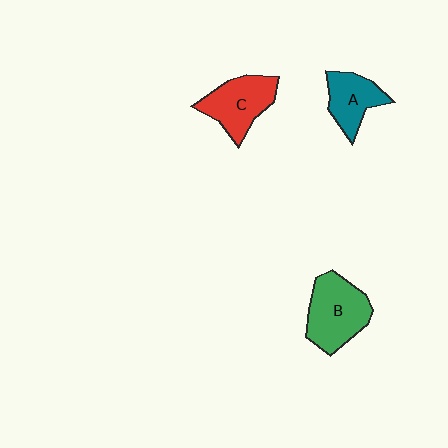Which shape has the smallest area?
Shape A (teal).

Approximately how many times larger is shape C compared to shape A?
Approximately 1.3 times.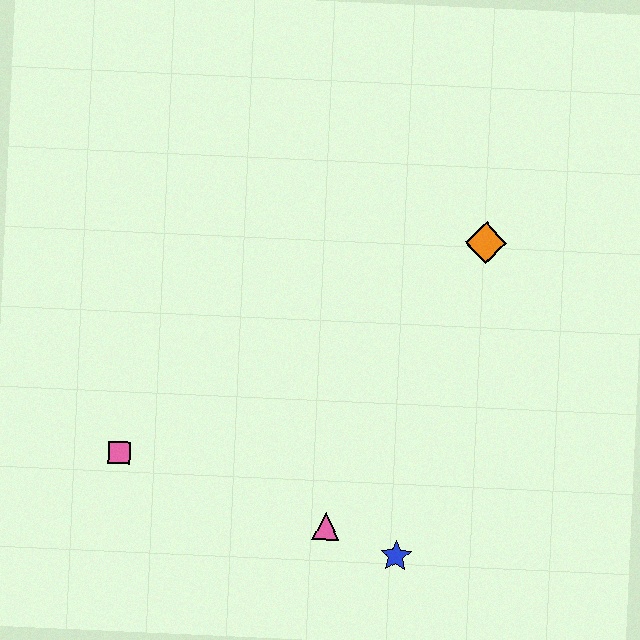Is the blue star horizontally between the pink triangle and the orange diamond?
Yes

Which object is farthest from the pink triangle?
The orange diamond is farthest from the pink triangle.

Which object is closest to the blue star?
The pink triangle is closest to the blue star.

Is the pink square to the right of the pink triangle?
No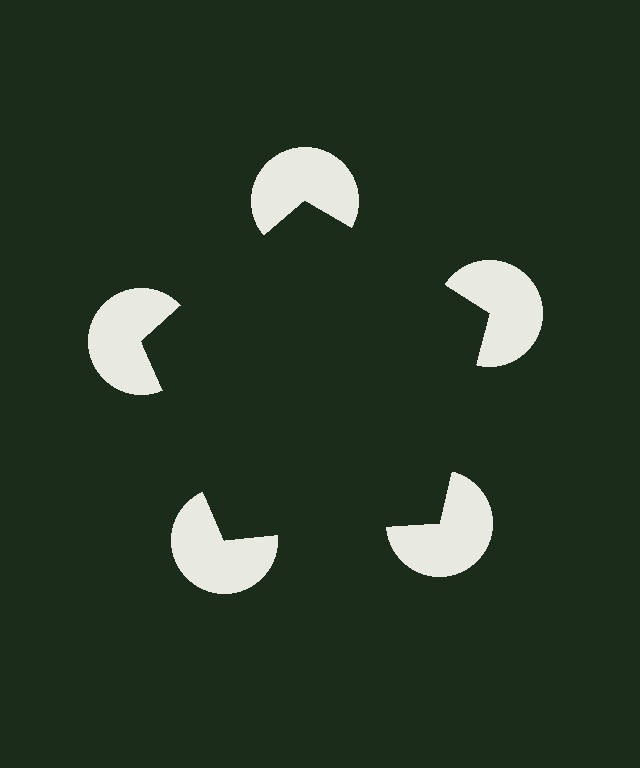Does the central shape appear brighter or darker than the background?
It typically appears slightly darker than the background, even though no actual brightness change is drawn.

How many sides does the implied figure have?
5 sides.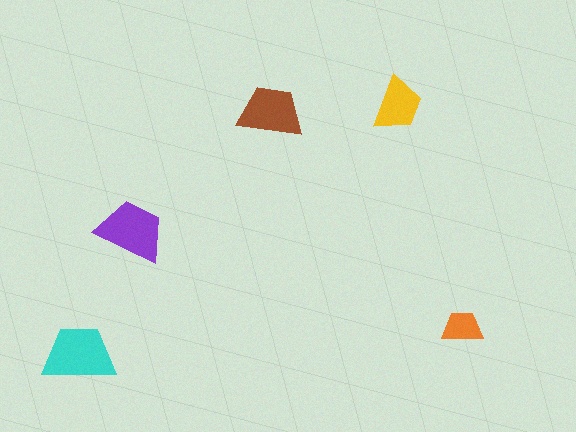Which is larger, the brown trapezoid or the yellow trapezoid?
The brown one.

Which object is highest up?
The yellow trapezoid is topmost.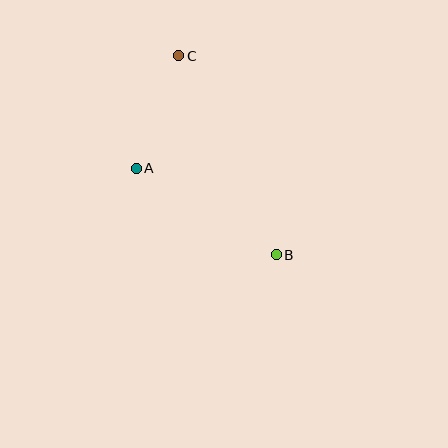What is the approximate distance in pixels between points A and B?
The distance between A and B is approximately 165 pixels.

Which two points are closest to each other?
Points A and C are closest to each other.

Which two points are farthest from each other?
Points B and C are farthest from each other.